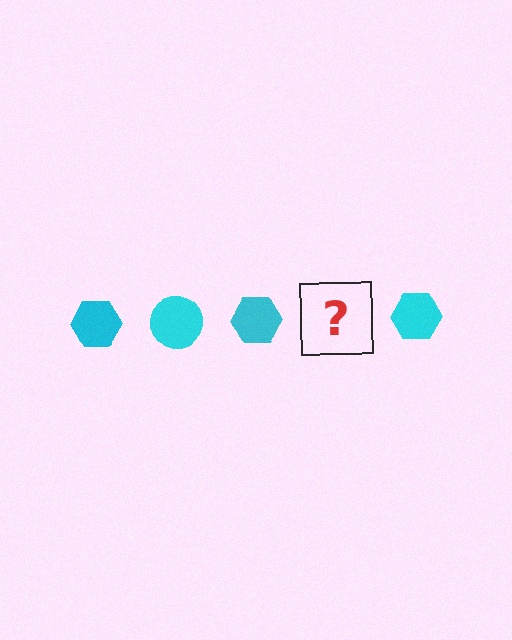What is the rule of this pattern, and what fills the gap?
The rule is that the pattern cycles through hexagon, circle shapes in cyan. The gap should be filled with a cyan circle.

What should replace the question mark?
The question mark should be replaced with a cyan circle.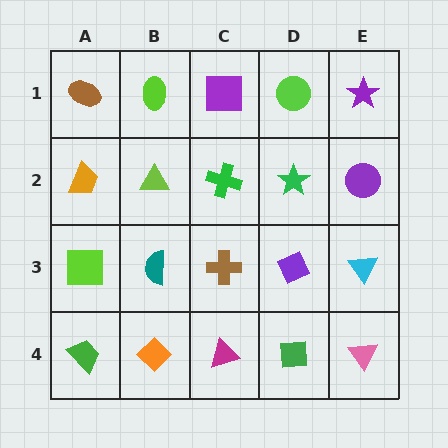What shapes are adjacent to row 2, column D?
A lime circle (row 1, column D), a purple diamond (row 3, column D), a green cross (row 2, column C), a purple circle (row 2, column E).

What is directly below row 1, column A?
An orange trapezoid.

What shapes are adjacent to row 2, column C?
A purple square (row 1, column C), a brown cross (row 3, column C), a lime triangle (row 2, column B), a green star (row 2, column D).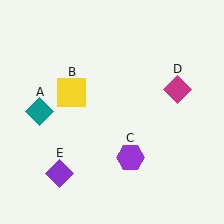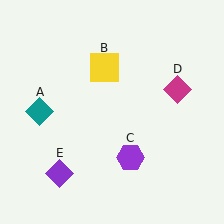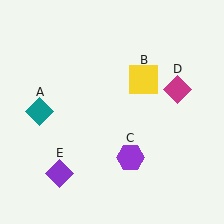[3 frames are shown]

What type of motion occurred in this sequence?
The yellow square (object B) rotated clockwise around the center of the scene.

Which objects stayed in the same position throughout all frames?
Teal diamond (object A) and purple hexagon (object C) and magenta diamond (object D) and purple diamond (object E) remained stationary.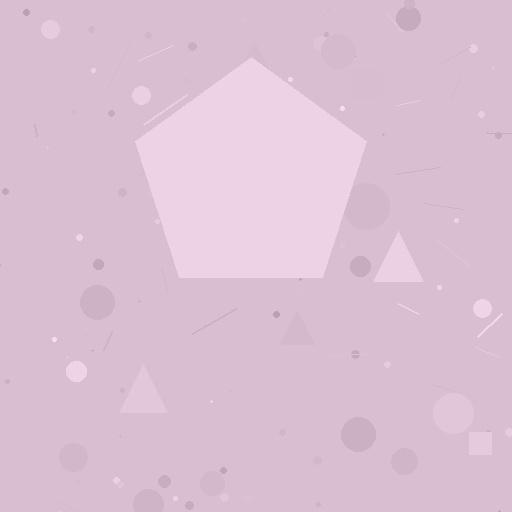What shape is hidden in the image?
A pentagon is hidden in the image.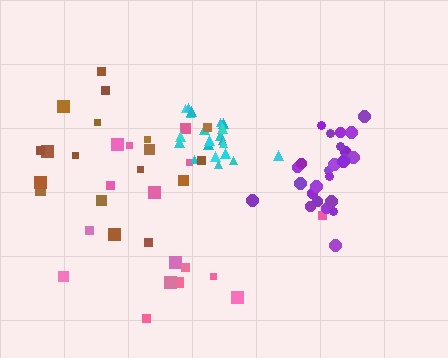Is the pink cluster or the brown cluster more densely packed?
Brown.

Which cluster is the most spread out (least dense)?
Pink.